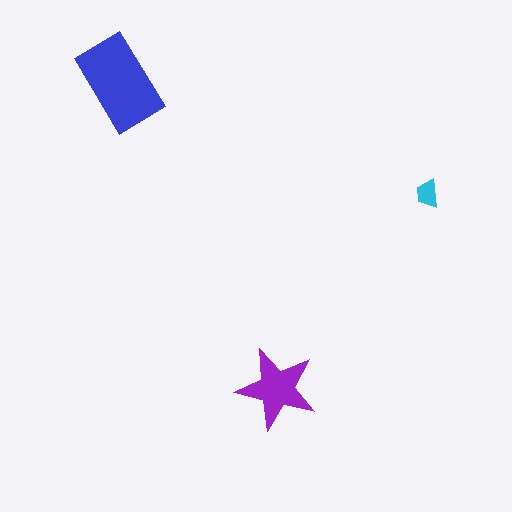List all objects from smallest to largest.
The cyan trapezoid, the purple star, the blue rectangle.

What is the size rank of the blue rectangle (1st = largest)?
1st.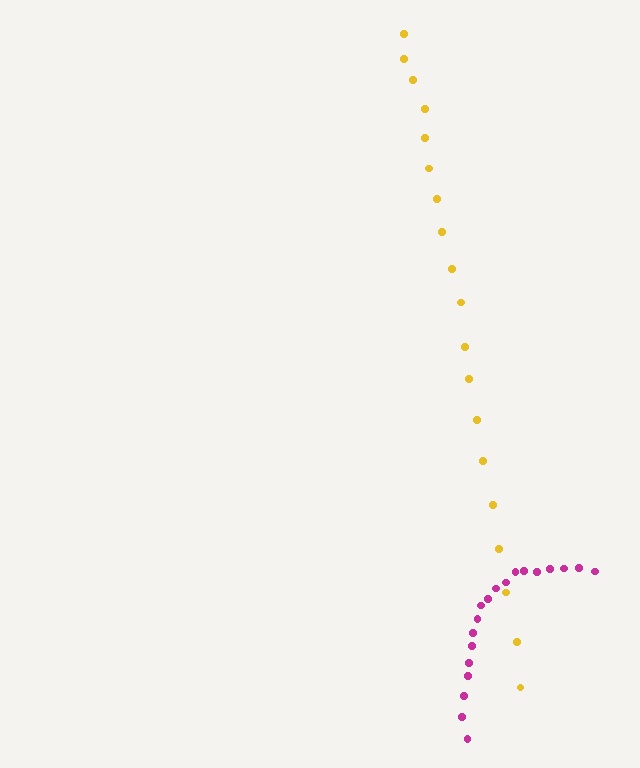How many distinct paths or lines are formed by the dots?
There are 2 distinct paths.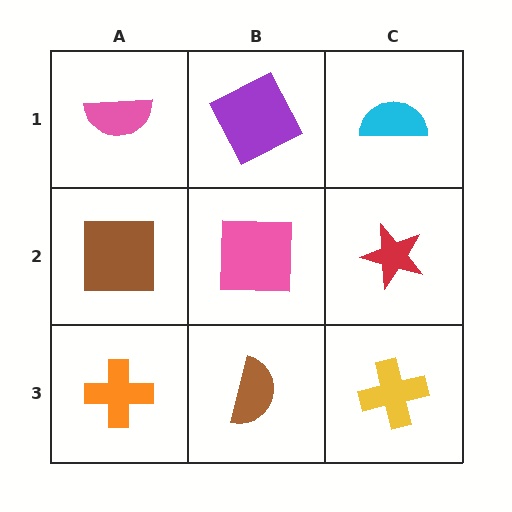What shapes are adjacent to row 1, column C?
A red star (row 2, column C), a purple square (row 1, column B).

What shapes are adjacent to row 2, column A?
A pink semicircle (row 1, column A), an orange cross (row 3, column A), a pink square (row 2, column B).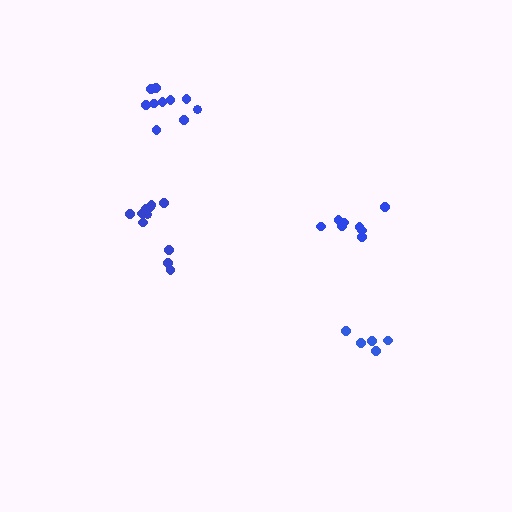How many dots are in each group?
Group 1: 11 dots, Group 2: 10 dots, Group 3: 5 dots, Group 4: 8 dots (34 total).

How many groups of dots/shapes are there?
There are 4 groups.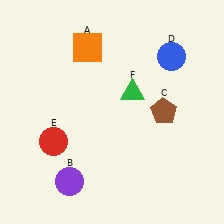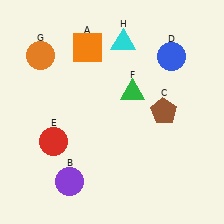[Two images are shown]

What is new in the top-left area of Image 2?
An orange circle (G) was added in the top-left area of Image 2.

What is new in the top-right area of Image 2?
A cyan triangle (H) was added in the top-right area of Image 2.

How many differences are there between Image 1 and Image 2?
There are 2 differences between the two images.